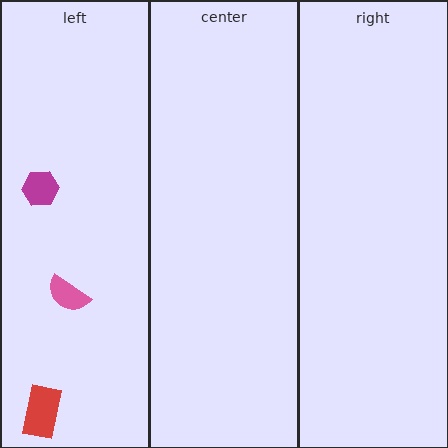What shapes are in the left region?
The magenta hexagon, the pink semicircle, the red rectangle.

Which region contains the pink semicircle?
The left region.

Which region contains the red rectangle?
The left region.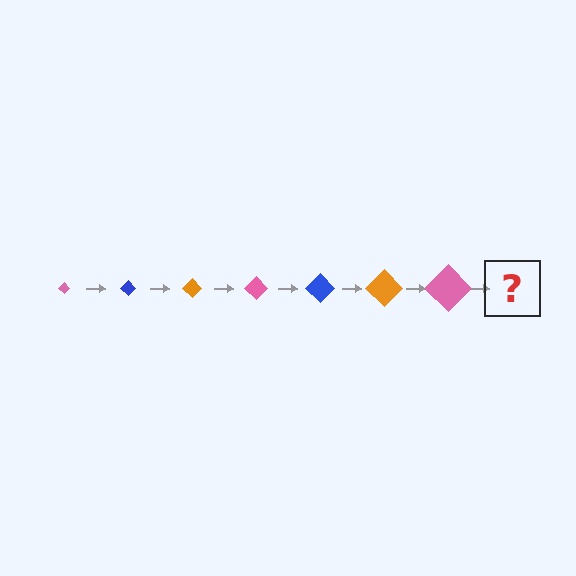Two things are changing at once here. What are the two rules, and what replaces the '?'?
The two rules are that the diamond grows larger each step and the color cycles through pink, blue, and orange. The '?' should be a blue diamond, larger than the previous one.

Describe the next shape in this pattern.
It should be a blue diamond, larger than the previous one.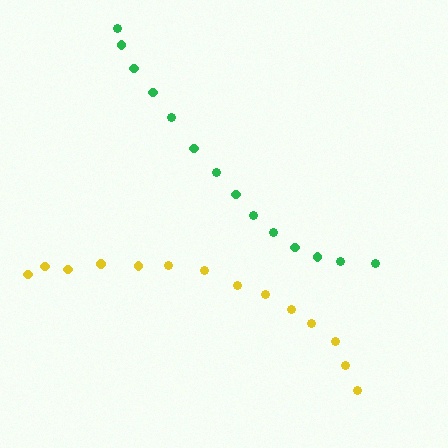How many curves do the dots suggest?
There are 2 distinct paths.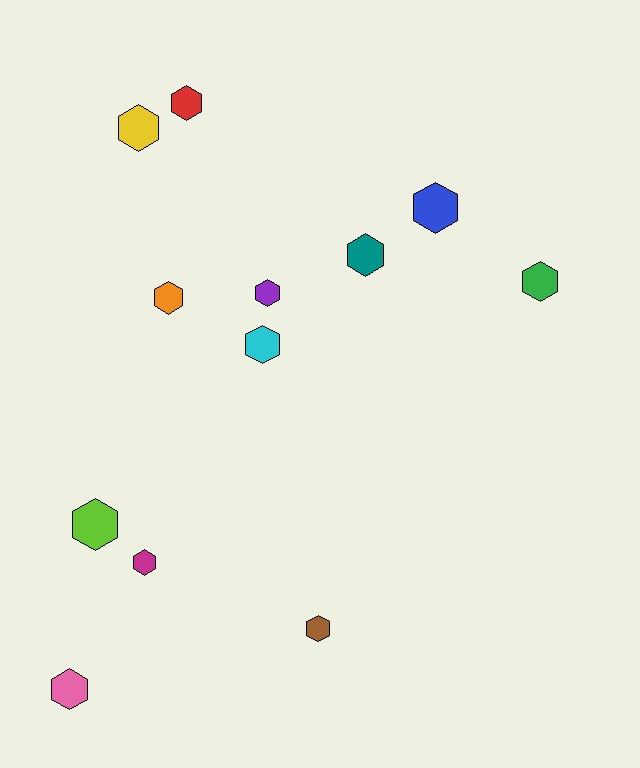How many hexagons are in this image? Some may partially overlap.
There are 12 hexagons.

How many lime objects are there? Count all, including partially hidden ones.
There is 1 lime object.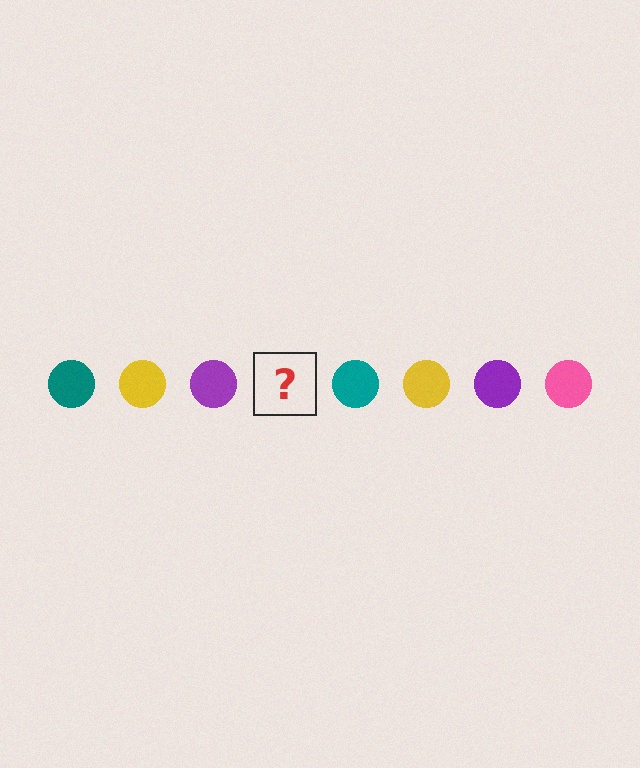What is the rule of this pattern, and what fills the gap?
The rule is that the pattern cycles through teal, yellow, purple, pink circles. The gap should be filled with a pink circle.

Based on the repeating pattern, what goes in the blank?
The blank should be a pink circle.